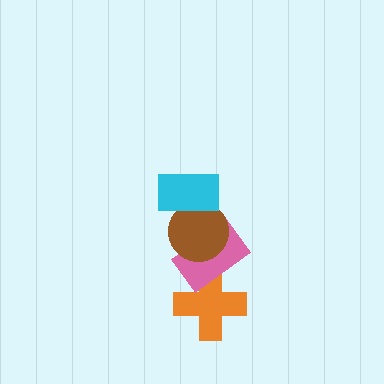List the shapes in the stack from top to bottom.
From top to bottom: the cyan rectangle, the brown circle, the pink rectangle, the orange cross.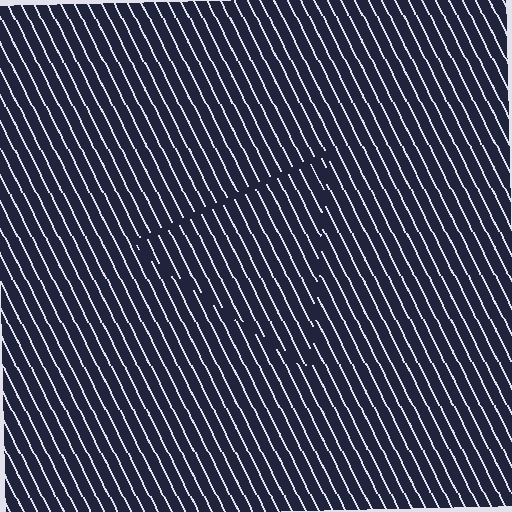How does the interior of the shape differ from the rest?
The interior of the shape contains the same grating, shifted by half a period — the contour is defined by the phase discontinuity where line-ends from the inner and outer gratings abut.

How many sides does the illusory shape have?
3 sides — the line-ends trace a triangle.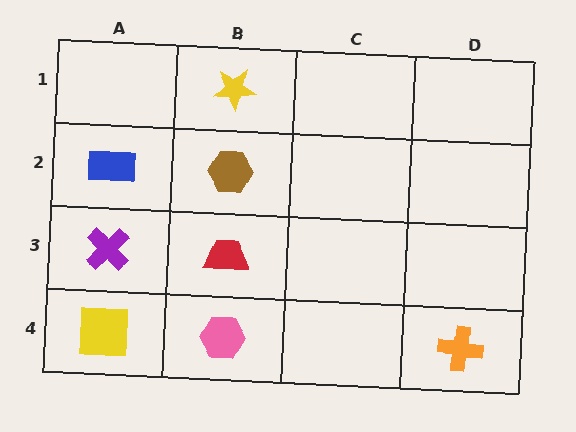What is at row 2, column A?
A blue rectangle.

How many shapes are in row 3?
2 shapes.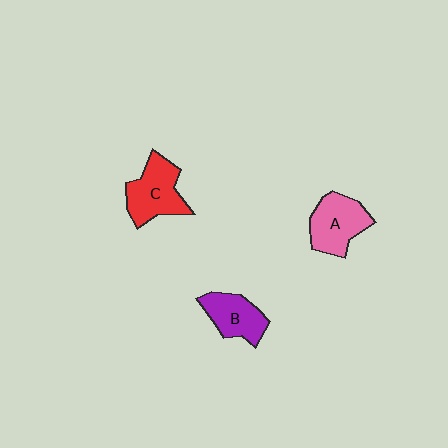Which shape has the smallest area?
Shape B (purple).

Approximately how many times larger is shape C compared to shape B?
Approximately 1.2 times.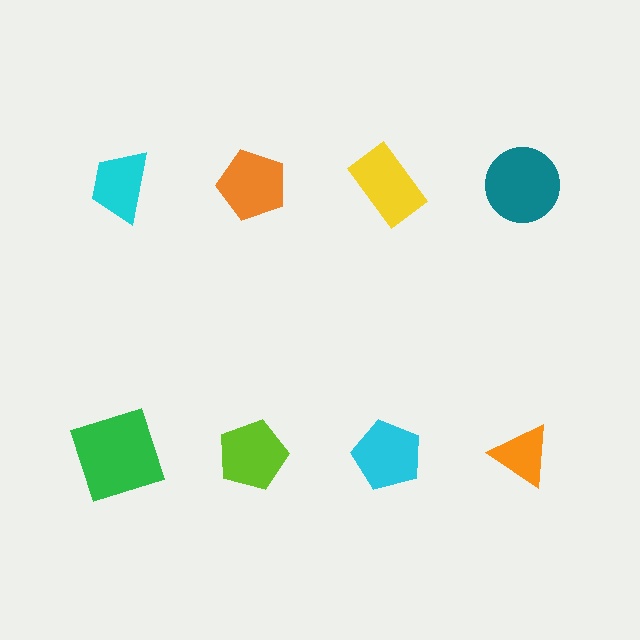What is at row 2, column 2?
A lime pentagon.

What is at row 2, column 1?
A green square.